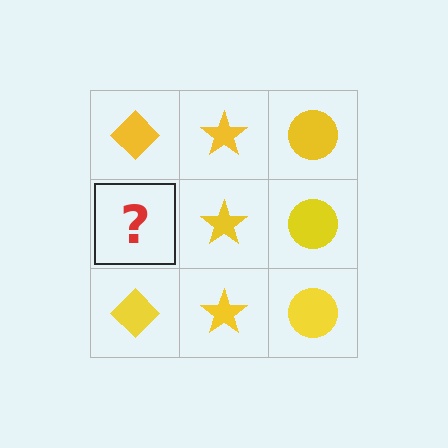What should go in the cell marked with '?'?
The missing cell should contain a yellow diamond.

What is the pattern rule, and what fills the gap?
The rule is that each column has a consistent shape. The gap should be filled with a yellow diamond.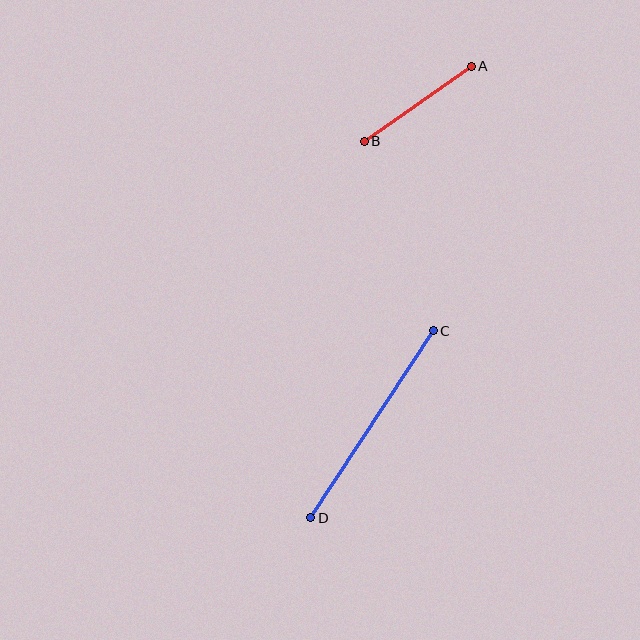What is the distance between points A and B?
The distance is approximately 131 pixels.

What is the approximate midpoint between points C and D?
The midpoint is at approximately (372, 424) pixels.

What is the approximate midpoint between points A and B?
The midpoint is at approximately (418, 104) pixels.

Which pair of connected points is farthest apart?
Points C and D are farthest apart.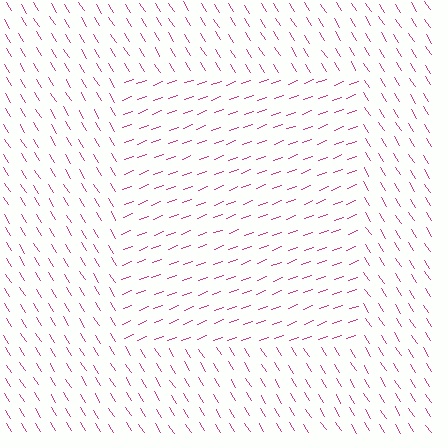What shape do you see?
I see a rectangle.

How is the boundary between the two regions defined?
The boundary is defined purely by a change in line orientation (approximately 78 degrees difference). All lines are the same color and thickness.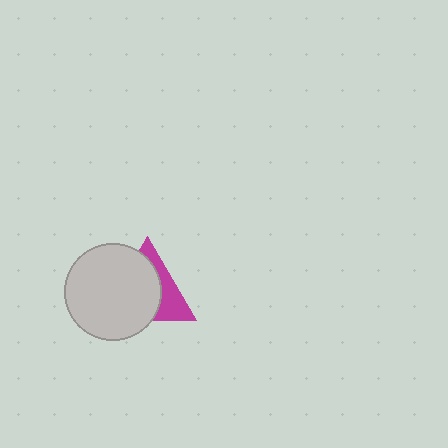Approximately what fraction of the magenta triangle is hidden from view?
Roughly 64% of the magenta triangle is hidden behind the light gray circle.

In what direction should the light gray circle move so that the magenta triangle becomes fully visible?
The light gray circle should move toward the lower-left. That is the shortest direction to clear the overlap and leave the magenta triangle fully visible.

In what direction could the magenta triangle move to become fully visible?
The magenta triangle could move toward the upper-right. That would shift it out from behind the light gray circle entirely.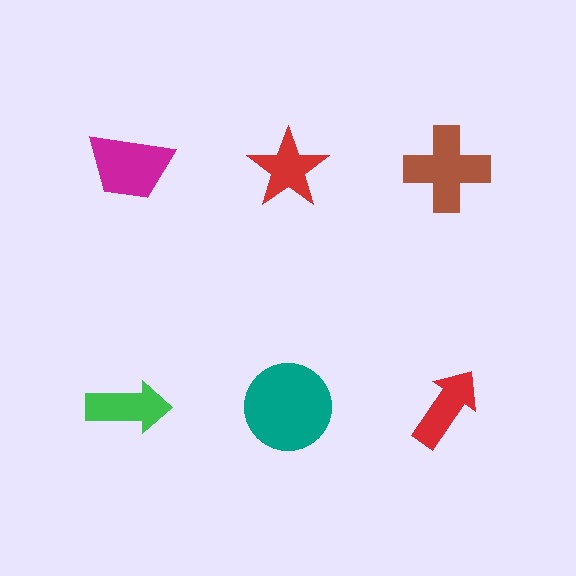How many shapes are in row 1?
3 shapes.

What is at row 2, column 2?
A teal circle.